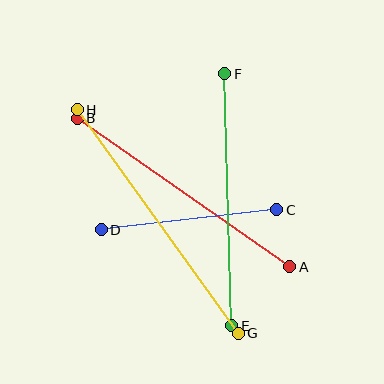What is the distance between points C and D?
The distance is approximately 176 pixels.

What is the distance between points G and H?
The distance is approximately 276 pixels.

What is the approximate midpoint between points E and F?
The midpoint is at approximately (228, 200) pixels.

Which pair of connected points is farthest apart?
Points G and H are farthest apart.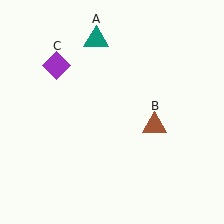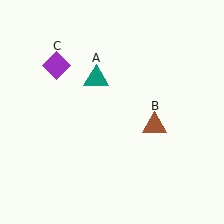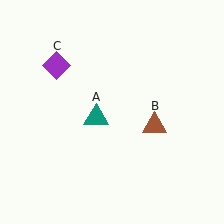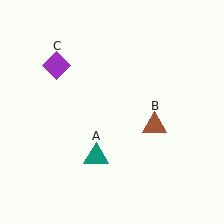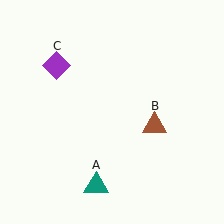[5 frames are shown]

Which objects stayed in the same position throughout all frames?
Brown triangle (object B) and purple diamond (object C) remained stationary.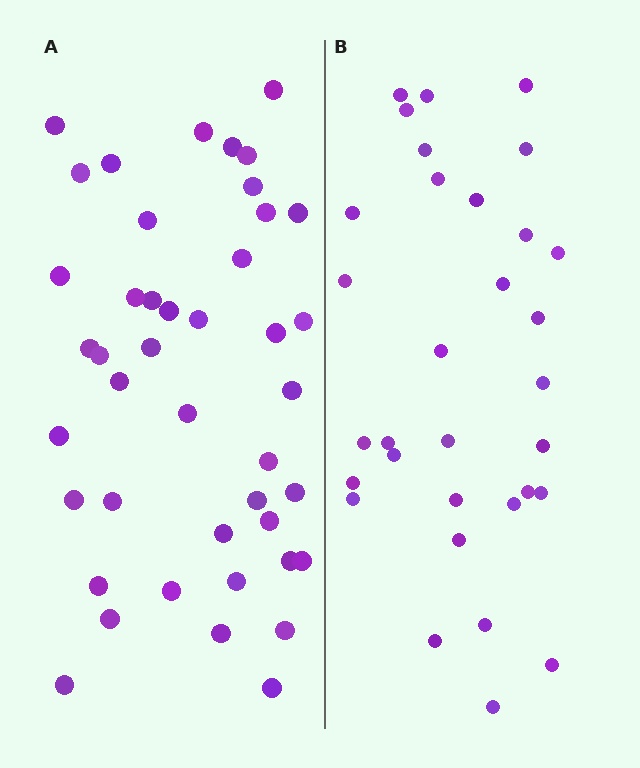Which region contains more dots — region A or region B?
Region A (the left region) has more dots.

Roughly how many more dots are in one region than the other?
Region A has roughly 12 or so more dots than region B.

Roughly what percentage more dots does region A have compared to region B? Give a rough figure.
About 35% more.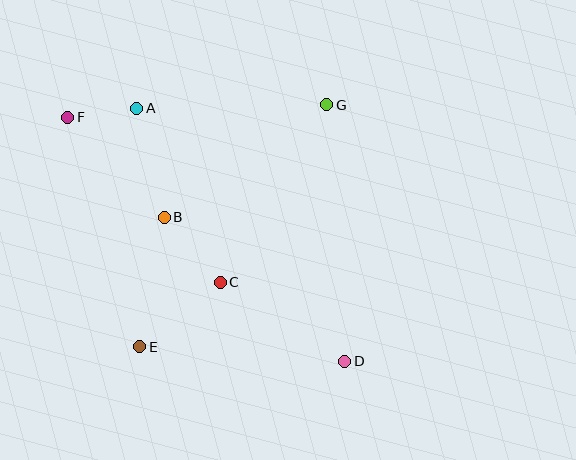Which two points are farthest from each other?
Points D and F are farthest from each other.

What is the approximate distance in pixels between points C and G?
The distance between C and G is approximately 207 pixels.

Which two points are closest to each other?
Points A and F are closest to each other.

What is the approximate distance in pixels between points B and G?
The distance between B and G is approximately 198 pixels.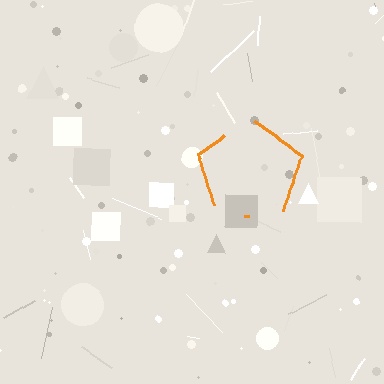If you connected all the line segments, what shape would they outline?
They would outline a pentagon.